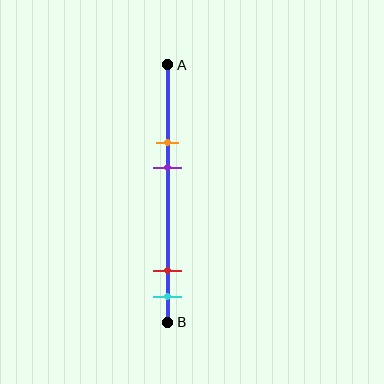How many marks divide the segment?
There are 4 marks dividing the segment.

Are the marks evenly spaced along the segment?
No, the marks are not evenly spaced.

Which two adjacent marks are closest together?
The red and cyan marks are the closest adjacent pair.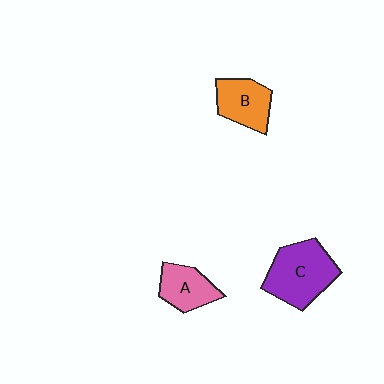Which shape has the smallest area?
Shape A (pink).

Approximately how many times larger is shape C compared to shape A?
Approximately 1.6 times.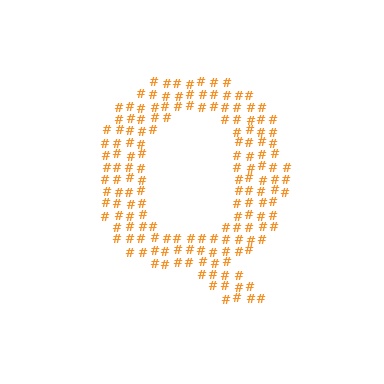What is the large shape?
The large shape is the letter Q.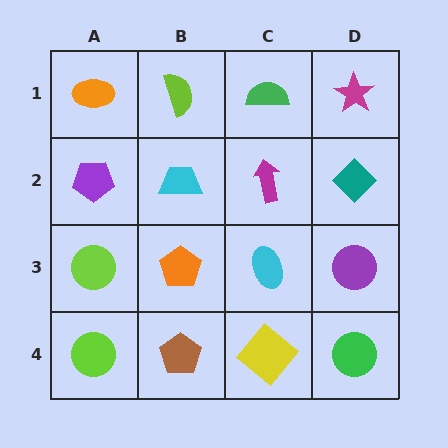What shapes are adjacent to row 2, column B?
A lime semicircle (row 1, column B), an orange pentagon (row 3, column B), a purple pentagon (row 2, column A), a magenta arrow (row 2, column C).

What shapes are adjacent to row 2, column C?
A green semicircle (row 1, column C), a cyan ellipse (row 3, column C), a cyan trapezoid (row 2, column B), a teal diamond (row 2, column D).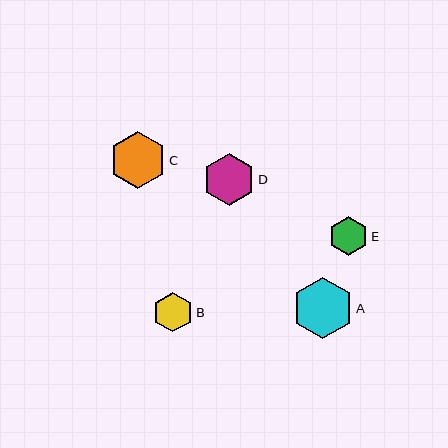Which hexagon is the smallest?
Hexagon E is the smallest with a size of approximately 39 pixels.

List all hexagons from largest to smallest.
From largest to smallest: A, C, D, B, E.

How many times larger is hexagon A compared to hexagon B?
Hexagon A is approximately 1.6 times the size of hexagon B.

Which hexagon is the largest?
Hexagon A is the largest with a size of approximately 61 pixels.